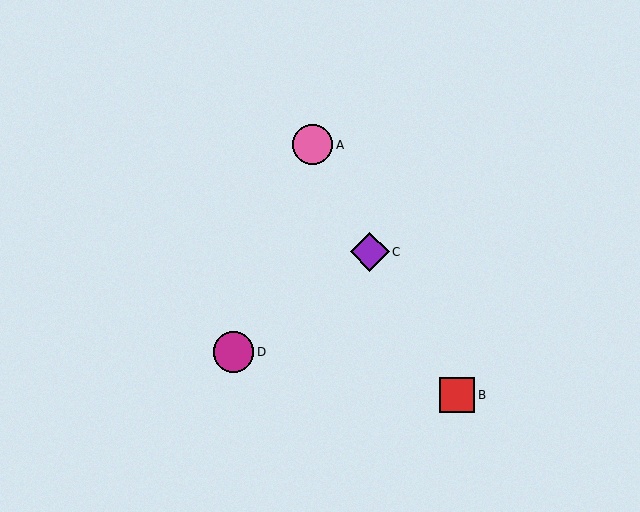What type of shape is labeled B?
Shape B is a red square.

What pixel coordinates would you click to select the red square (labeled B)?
Click at (457, 395) to select the red square B.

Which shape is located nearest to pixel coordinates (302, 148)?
The pink circle (labeled A) at (313, 145) is nearest to that location.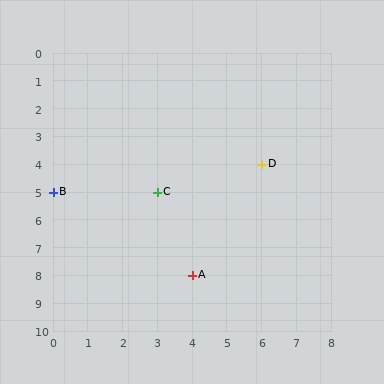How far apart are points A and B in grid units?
Points A and B are 4 columns and 3 rows apart (about 5.0 grid units diagonally).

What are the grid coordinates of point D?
Point D is at grid coordinates (6, 4).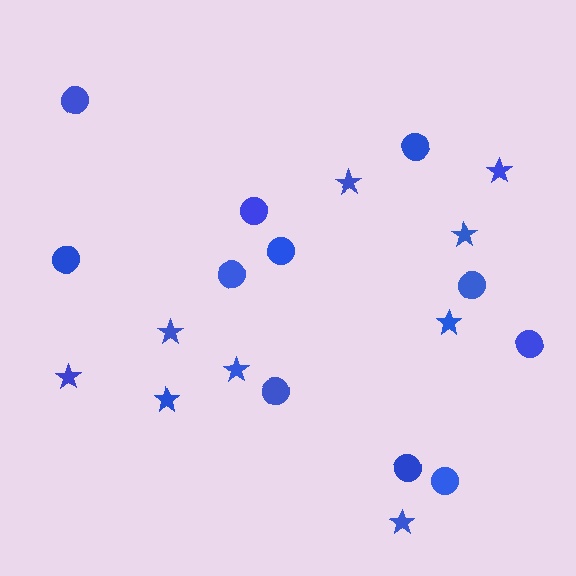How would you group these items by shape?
There are 2 groups: one group of stars (9) and one group of circles (11).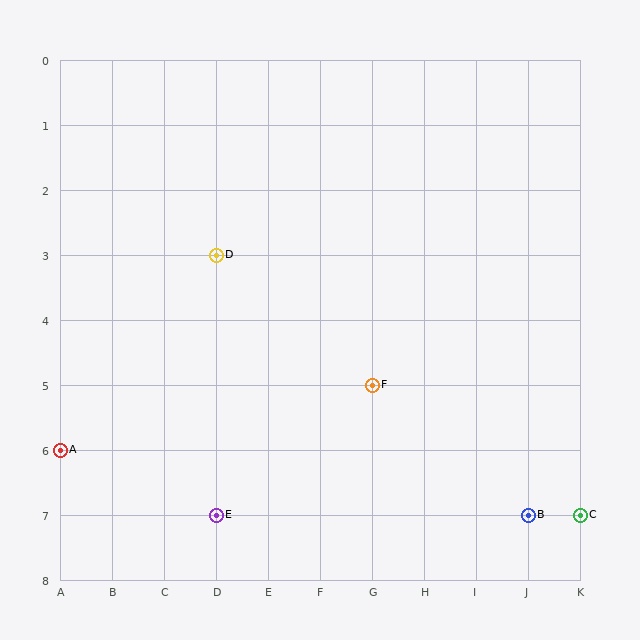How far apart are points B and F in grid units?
Points B and F are 3 columns and 2 rows apart (about 3.6 grid units diagonally).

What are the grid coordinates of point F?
Point F is at grid coordinates (G, 5).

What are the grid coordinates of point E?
Point E is at grid coordinates (D, 7).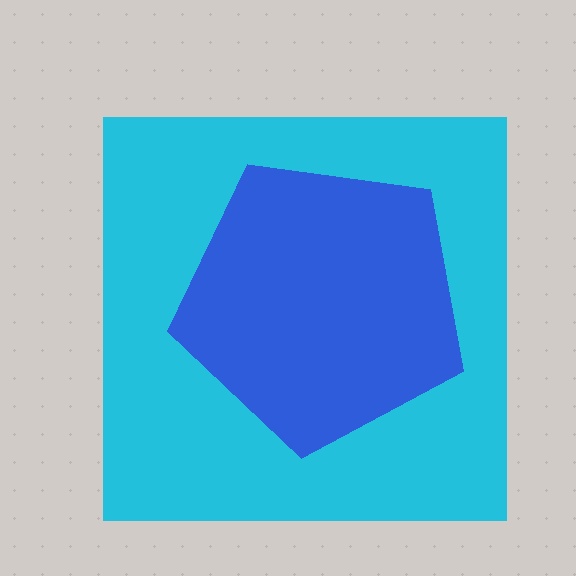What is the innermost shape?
The blue pentagon.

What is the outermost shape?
The cyan square.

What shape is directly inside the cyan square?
The blue pentagon.